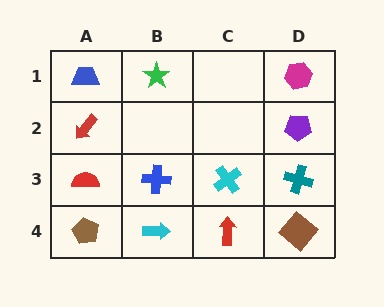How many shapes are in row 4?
4 shapes.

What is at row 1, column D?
A magenta hexagon.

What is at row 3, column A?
A red semicircle.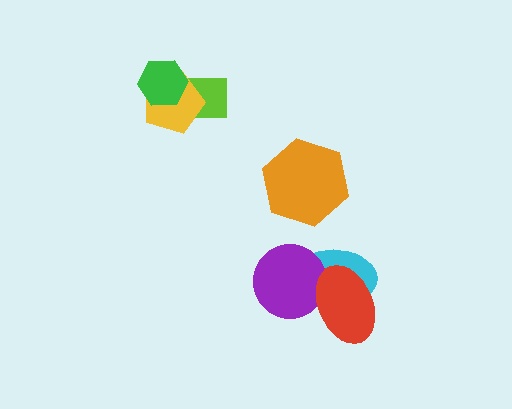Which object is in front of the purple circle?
The red ellipse is in front of the purple circle.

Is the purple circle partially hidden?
Yes, it is partially covered by another shape.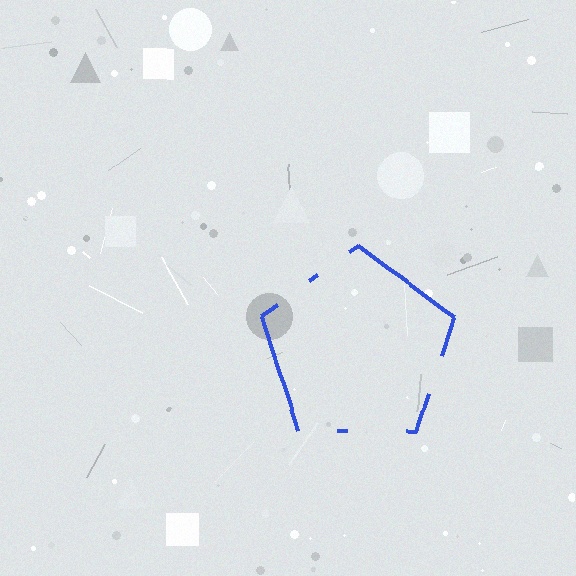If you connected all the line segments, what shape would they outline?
They would outline a pentagon.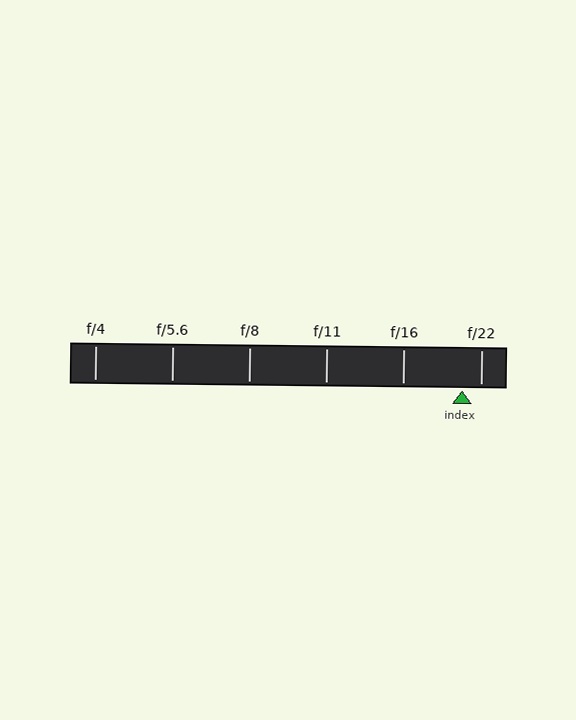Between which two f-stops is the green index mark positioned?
The index mark is between f/16 and f/22.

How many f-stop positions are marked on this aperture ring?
There are 6 f-stop positions marked.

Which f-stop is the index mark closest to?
The index mark is closest to f/22.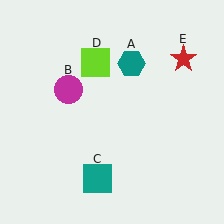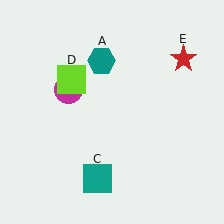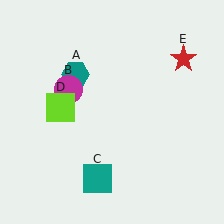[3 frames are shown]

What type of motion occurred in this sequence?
The teal hexagon (object A), lime square (object D) rotated counterclockwise around the center of the scene.